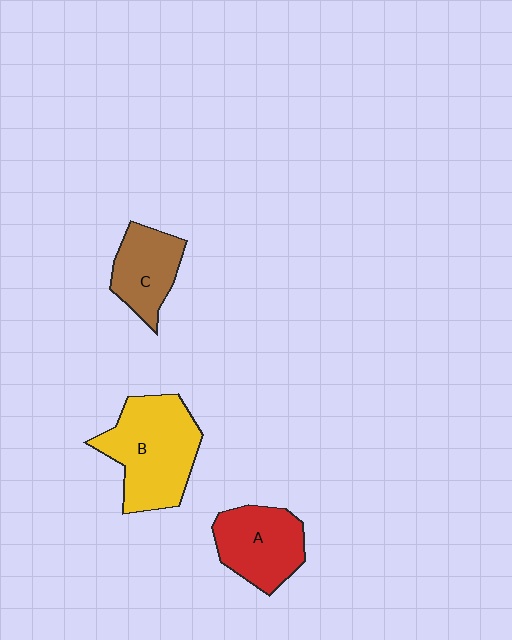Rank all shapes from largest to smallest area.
From largest to smallest: B (yellow), A (red), C (brown).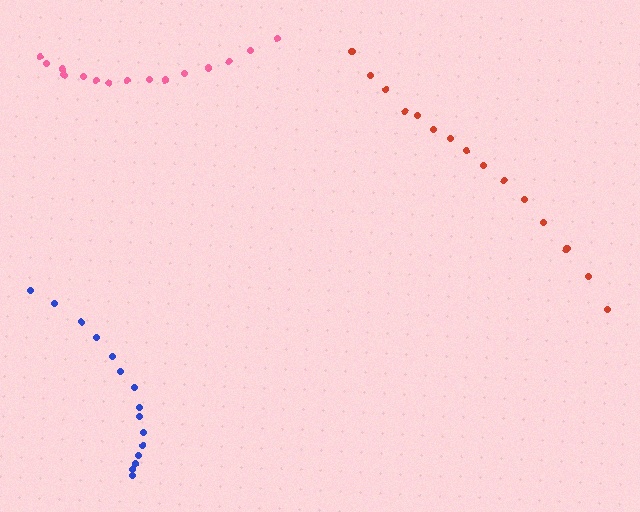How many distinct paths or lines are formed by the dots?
There are 3 distinct paths.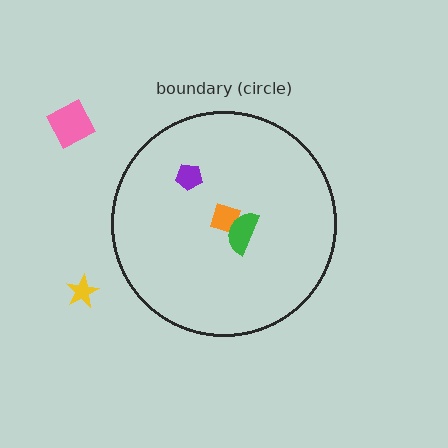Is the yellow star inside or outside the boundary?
Outside.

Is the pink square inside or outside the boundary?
Outside.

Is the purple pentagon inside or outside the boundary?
Inside.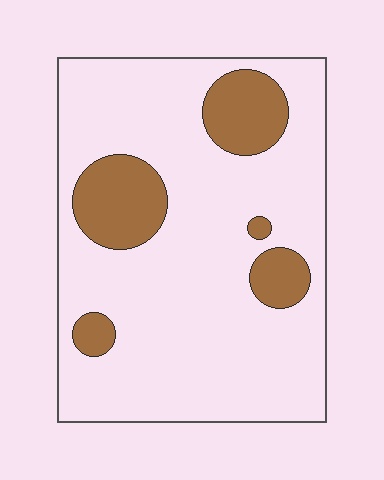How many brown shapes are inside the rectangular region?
5.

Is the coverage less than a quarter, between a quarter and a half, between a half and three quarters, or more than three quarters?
Less than a quarter.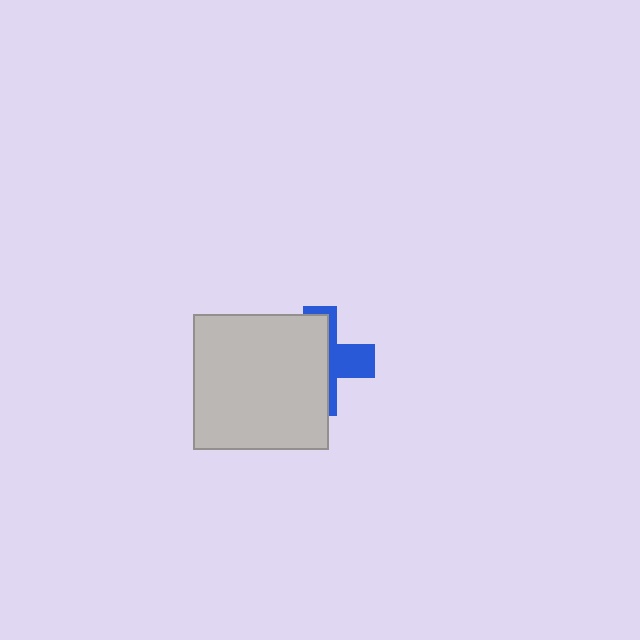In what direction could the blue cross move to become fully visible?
The blue cross could move right. That would shift it out from behind the light gray square entirely.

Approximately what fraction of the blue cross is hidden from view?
Roughly 62% of the blue cross is hidden behind the light gray square.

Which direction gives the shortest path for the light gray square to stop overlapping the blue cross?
Moving left gives the shortest separation.